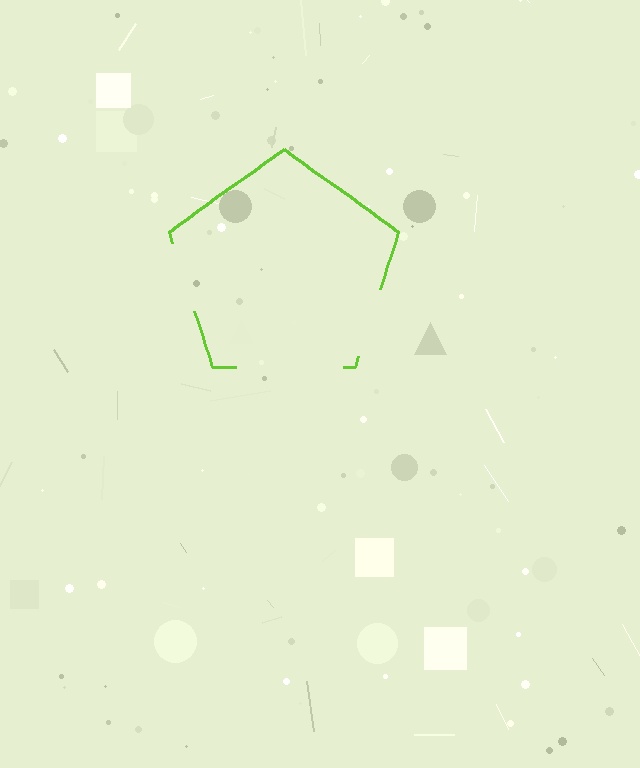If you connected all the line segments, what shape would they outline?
They would outline a pentagon.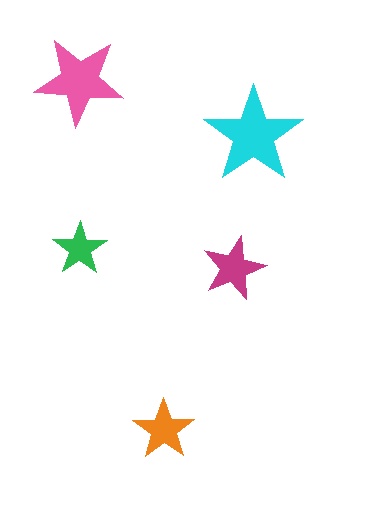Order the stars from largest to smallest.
the cyan one, the pink one, the magenta one, the orange one, the green one.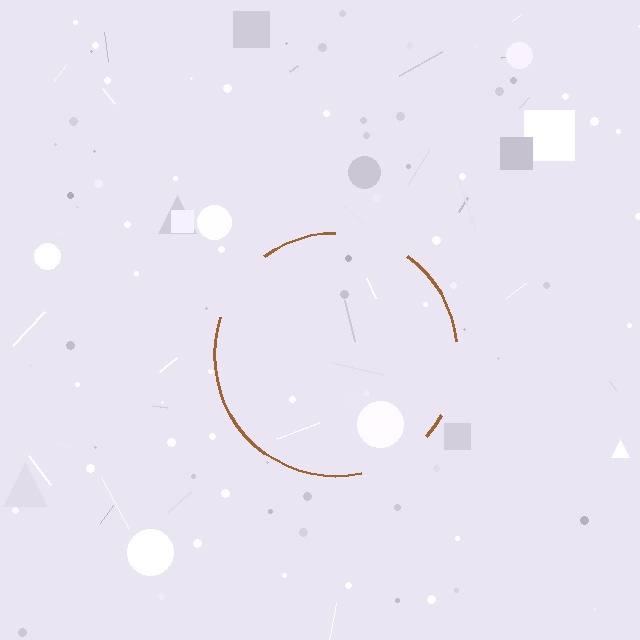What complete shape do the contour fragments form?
The contour fragments form a circle.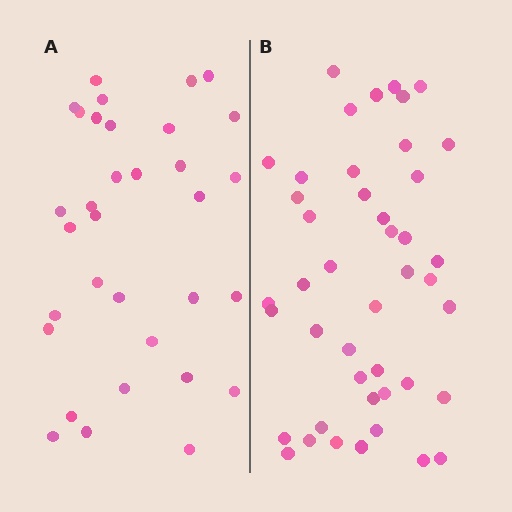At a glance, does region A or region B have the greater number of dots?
Region B (the right region) has more dots.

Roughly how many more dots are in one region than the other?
Region B has roughly 12 or so more dots than region A.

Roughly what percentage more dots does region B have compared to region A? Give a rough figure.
About 35% more.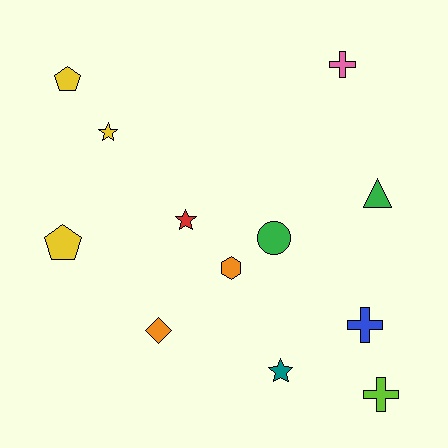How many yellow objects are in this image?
There are 3 yellow objects.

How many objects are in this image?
There are 12 objects.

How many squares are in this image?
There are no squares.